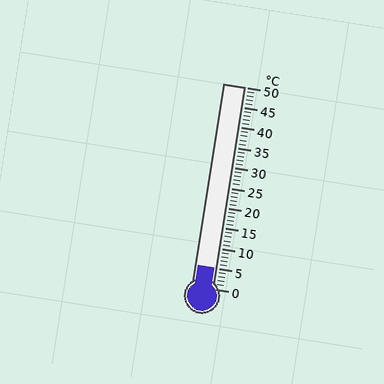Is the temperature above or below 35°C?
The temperature is below 35°C.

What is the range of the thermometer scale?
The thermometer scale ranges from 0°C to 50°C.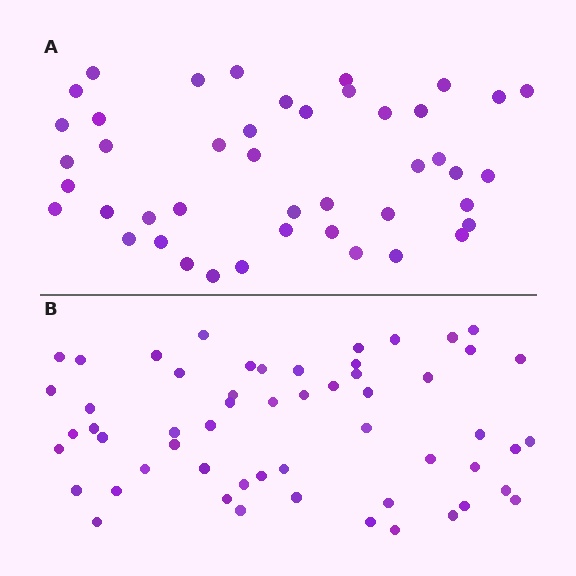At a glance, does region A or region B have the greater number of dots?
Region B (the bottom region) has more dots.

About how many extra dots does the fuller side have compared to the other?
Region B has roughly 12 or so more dots than region A.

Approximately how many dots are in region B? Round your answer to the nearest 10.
About 60 dots. (The exact count is 56, which rounds to 60.)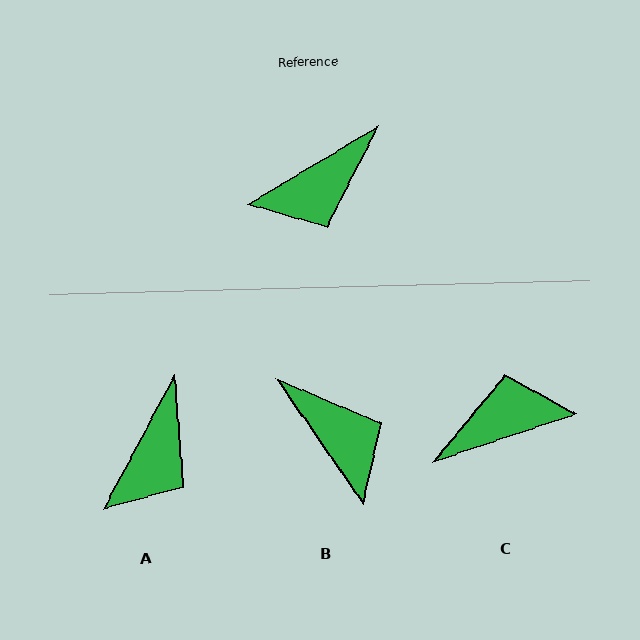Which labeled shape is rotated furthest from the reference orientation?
C, about 168 degrees away.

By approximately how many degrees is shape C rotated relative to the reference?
Approximately 168 degrees counter-clockwise.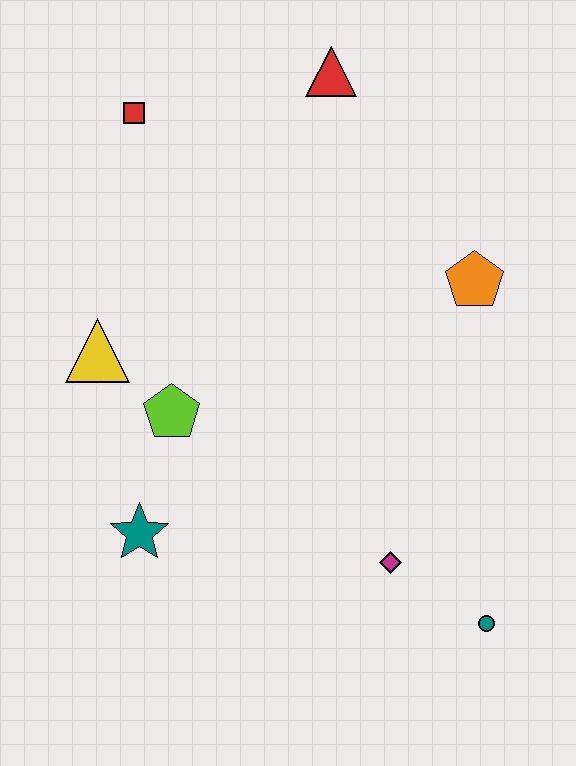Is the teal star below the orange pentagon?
Yes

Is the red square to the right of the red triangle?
No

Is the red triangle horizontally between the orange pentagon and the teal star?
Yes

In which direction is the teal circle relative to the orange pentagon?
The teal circle is below the orange pentagon.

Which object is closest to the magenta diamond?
The teal circle is closest to the magenta diamond.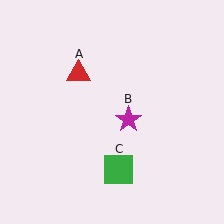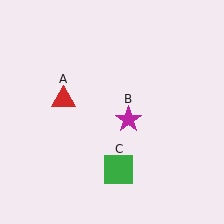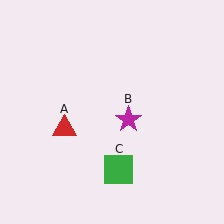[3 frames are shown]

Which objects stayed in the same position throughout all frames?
Magenta star (object B) and green square (object C) remained stationary.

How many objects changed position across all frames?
1 object changed position: red triangle (object A).